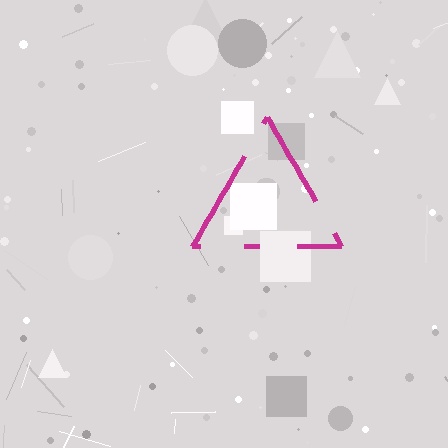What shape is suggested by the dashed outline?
The dashed outline suggests a triangle.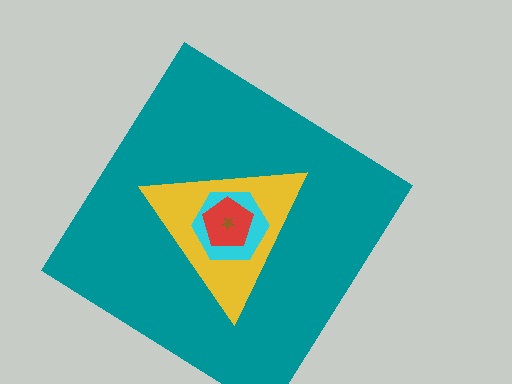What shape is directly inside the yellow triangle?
The cyan hexagon.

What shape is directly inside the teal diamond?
The yellow triangle.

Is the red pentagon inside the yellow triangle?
Yes.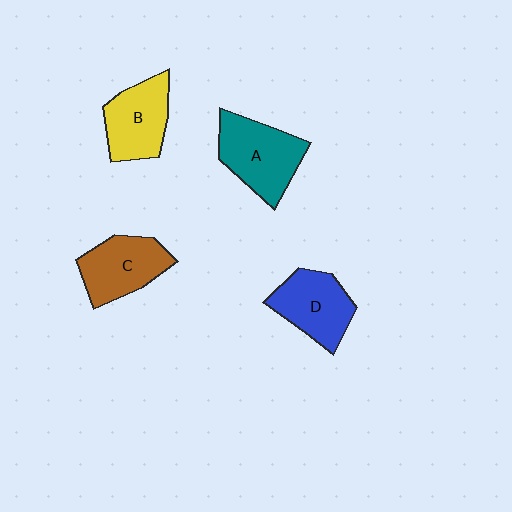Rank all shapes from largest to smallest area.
From largest to smallest: A (teal), C (brown), D (blue), B (yellow).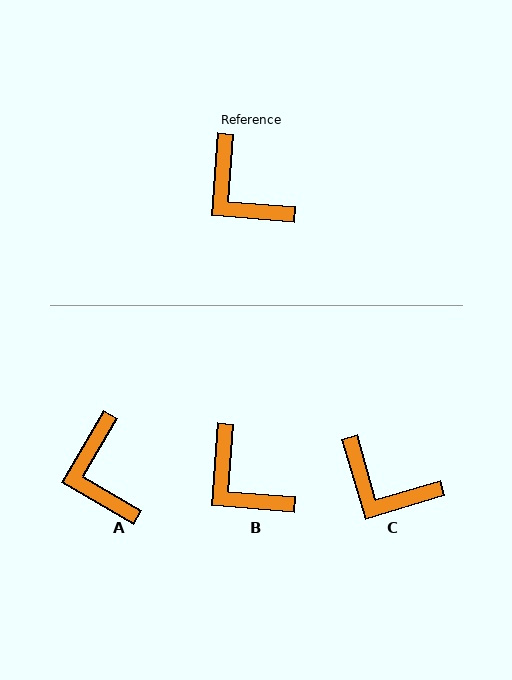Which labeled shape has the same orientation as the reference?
B.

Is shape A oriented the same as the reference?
No, it is off by about 26 degrees.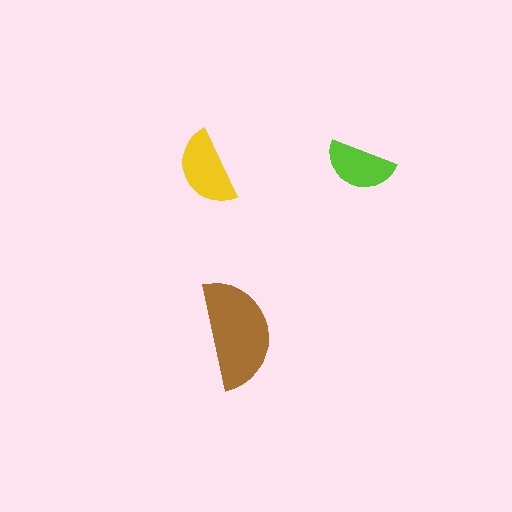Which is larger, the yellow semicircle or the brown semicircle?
The brown one.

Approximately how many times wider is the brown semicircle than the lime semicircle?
About 1.5 times wider.